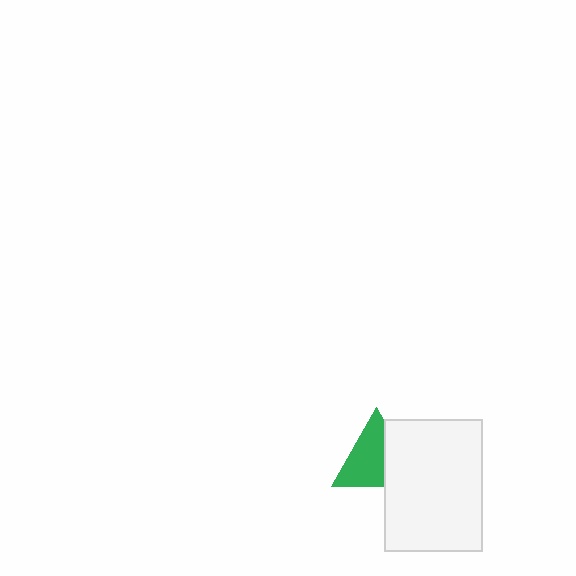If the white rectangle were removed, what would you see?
You would see the complete green triangle.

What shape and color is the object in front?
The object in front is a white rectangle.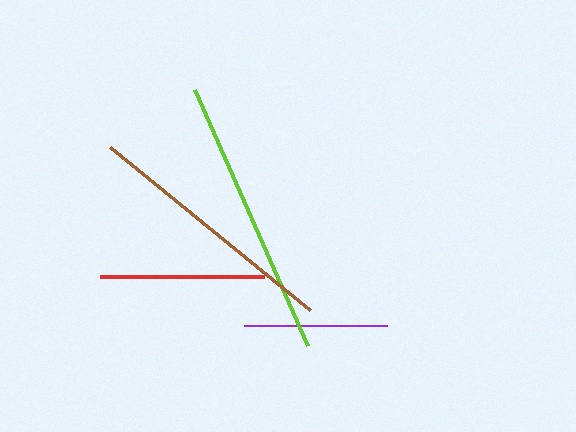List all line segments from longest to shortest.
From longest to shortest: lime, brown, red, purple.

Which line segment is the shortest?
The purple line is the shortest at approximately 144 pixels.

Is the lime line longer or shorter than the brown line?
The lime line is longer than the brown line.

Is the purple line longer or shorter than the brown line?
The brown line is longer than the purple line.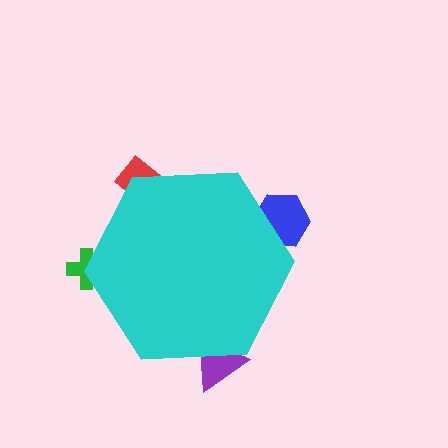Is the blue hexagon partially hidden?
Yes, the blue hexagon is partially hidden behind the cyan hexagon.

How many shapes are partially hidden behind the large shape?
4 shapes are partially hidden.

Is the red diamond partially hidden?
Yes, the red diamond is partially hidden behind the cyan hexagon.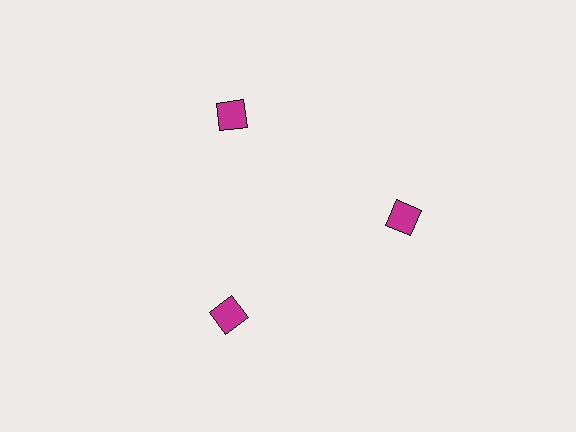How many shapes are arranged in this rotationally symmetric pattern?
There are 3 shapes, arranged in 3 groups of 1.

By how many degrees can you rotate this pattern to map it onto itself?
The pattern maps onto itself every 120 degrees of rotation.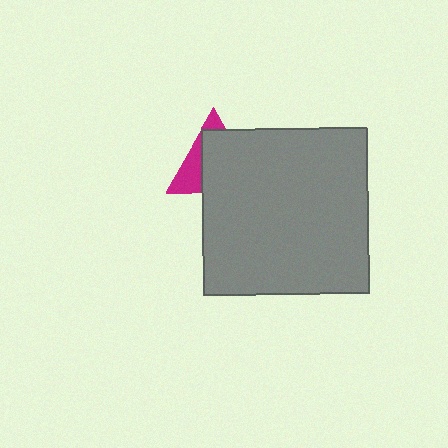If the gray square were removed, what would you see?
You would see the complete magenta triangle.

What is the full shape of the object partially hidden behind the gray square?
The partially hidden object is a magenta triangle.